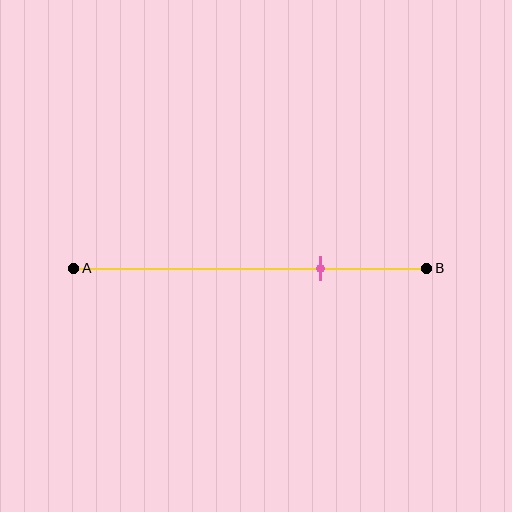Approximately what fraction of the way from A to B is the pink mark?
The pink mark is approximately 70% of the way from A to B.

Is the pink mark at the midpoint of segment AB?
No, the mark is at about 70% from A, not at the 50% midpoint.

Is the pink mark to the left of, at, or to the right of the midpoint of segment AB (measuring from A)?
The pink mark is to the right of the midpoint of segment AB.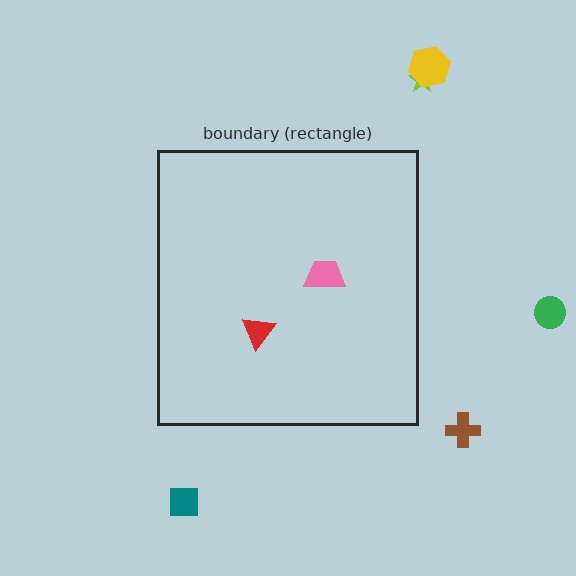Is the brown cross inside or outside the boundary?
Outside.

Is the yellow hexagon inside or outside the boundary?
Outside.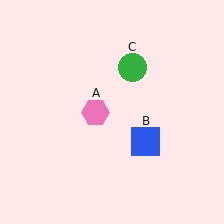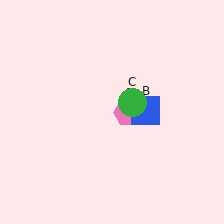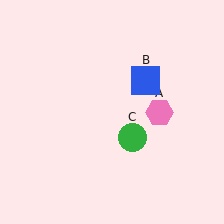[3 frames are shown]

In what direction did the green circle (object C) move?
The green circle (object C) moved down.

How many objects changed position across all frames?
3 objects changed position: pink hexagon (object A), blue square (object B), green circle (object C).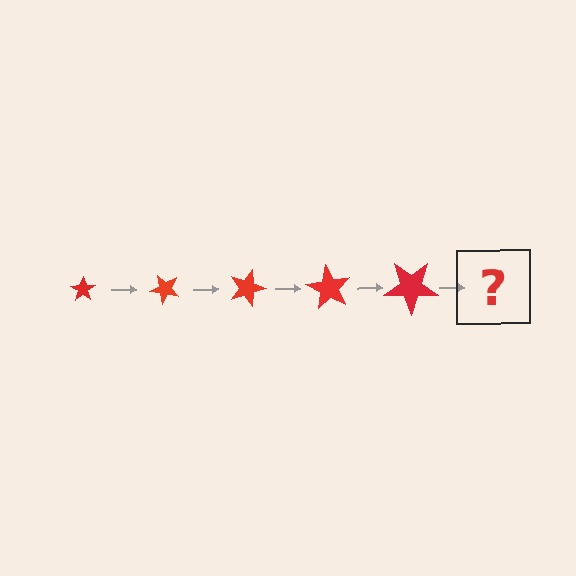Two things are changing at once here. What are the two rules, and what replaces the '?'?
The two rules are that the star grows larger each step and it rotates 45 degrees each step. The '?' should be a star, larger than the previous one and rotated 225 degrees from the start.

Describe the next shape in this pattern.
It should be a star, larger than the previous one and rotated 225 degrees from the start.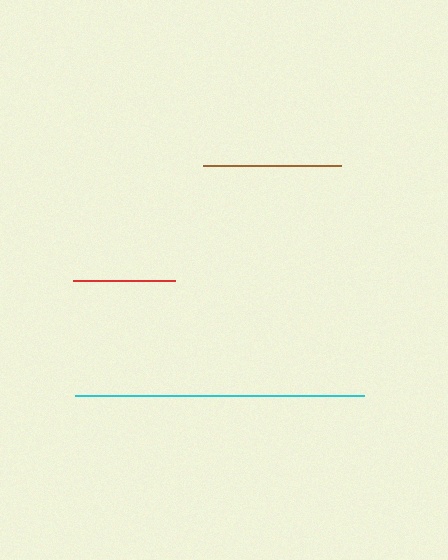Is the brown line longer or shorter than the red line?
The brown line is longer than the red line.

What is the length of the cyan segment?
The cyan segment is approximately 289 pixels long.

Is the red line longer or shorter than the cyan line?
The cyan line is longer than the red line.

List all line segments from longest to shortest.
From longest to shortest: cyan, brown, red.